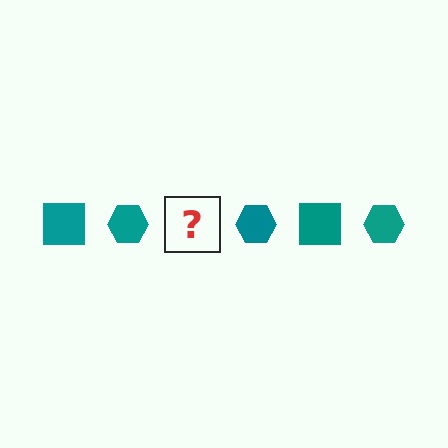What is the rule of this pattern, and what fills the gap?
The rule is that the pattern cycles through square, hexagon shapes in teal. The gap should be filled with a teal square.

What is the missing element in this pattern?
The missing element is a teal square.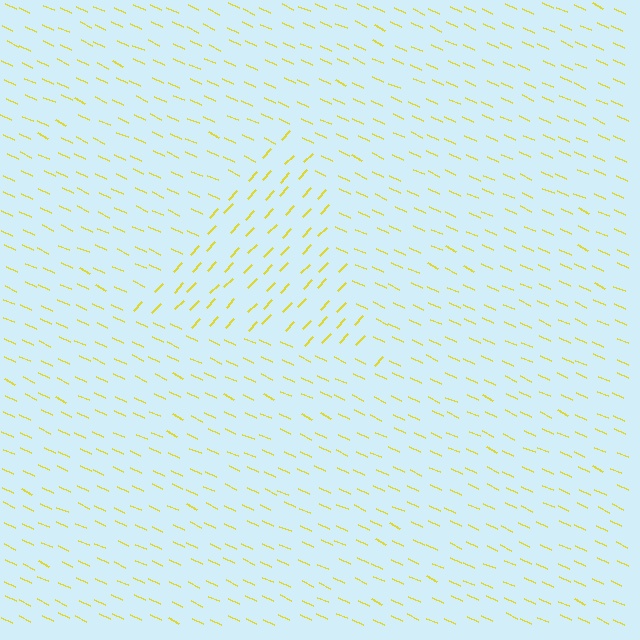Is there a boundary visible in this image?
Yes, there is a texture boundary formed by a change in line orientation.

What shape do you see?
I see a triangle.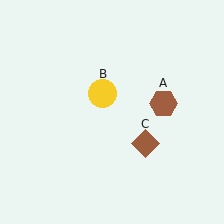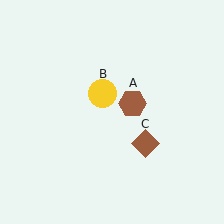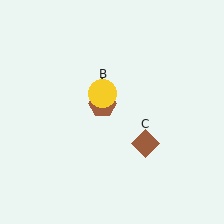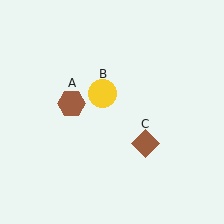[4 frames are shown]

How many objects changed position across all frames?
1 object changed position: brown hexagon (object A).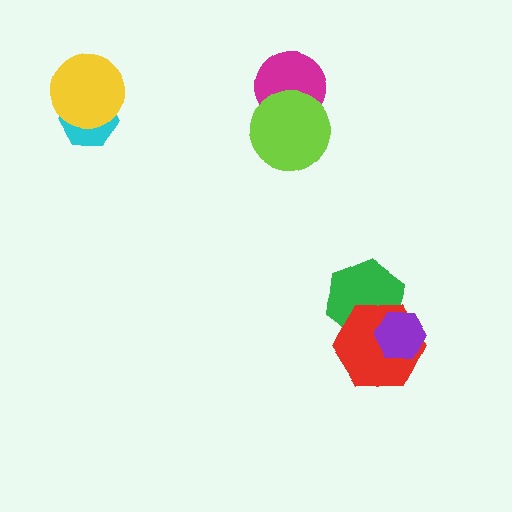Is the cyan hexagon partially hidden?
Yes, it is partially covered by another shape.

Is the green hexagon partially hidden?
Yes, it is partially covered by another shape.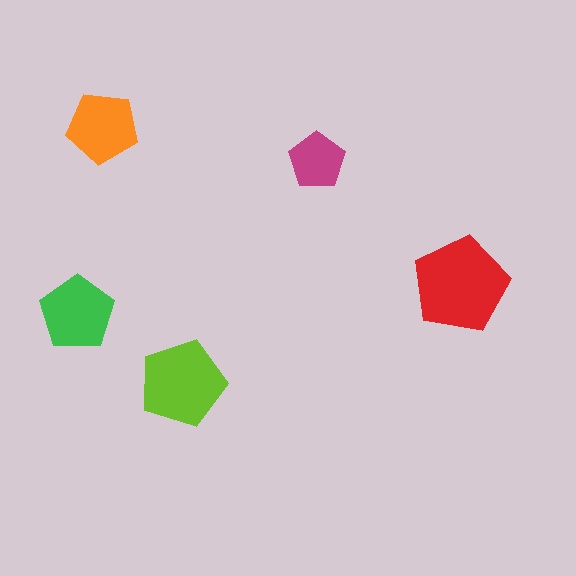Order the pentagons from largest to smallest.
the red one, the lime one, the green one, the orange one, the magenta one.